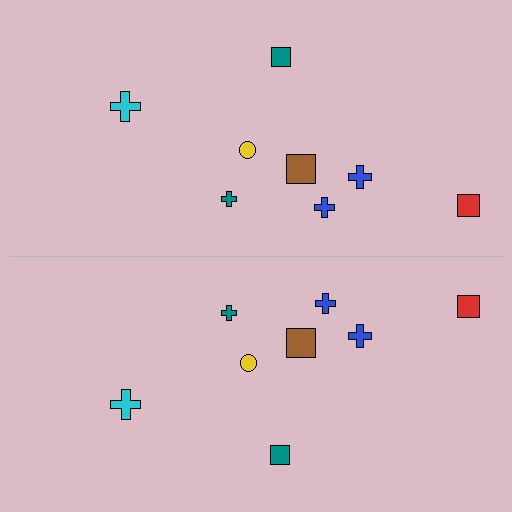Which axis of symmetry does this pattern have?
The pattern has a horizontal axis of symmetry running through the center of the image.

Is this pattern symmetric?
Yes, this pattern has bilateral (reflection) symmetry.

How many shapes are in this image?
There are 16 shapes in this image.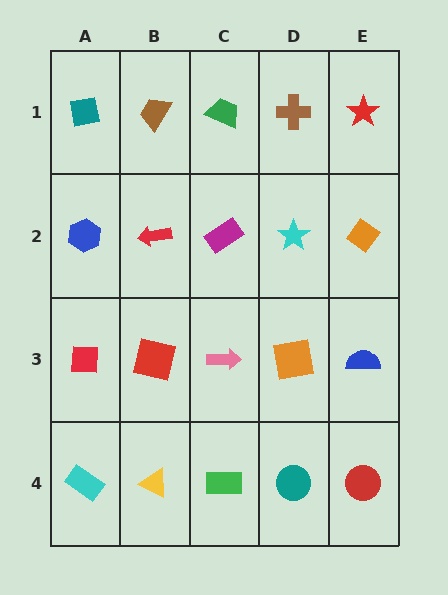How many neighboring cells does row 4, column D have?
3.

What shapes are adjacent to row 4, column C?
A pink arrow (row 3, column C), a yellow triangle (row 4, column B), a teal circle (row 4, column D).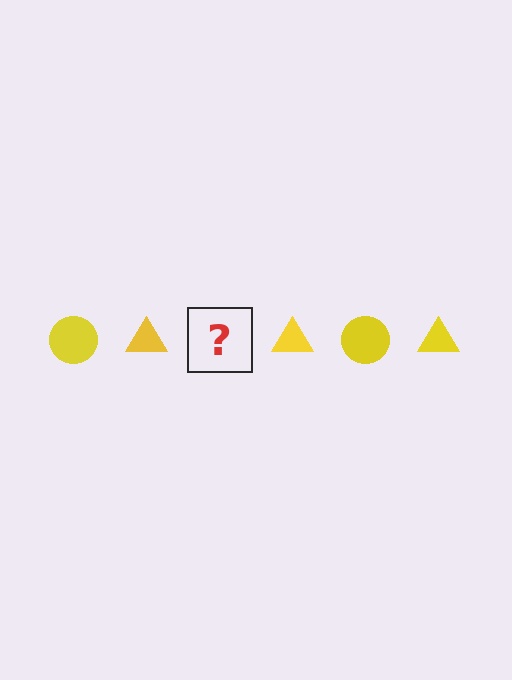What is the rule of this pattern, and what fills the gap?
The rule is that the pattern cycles through circle, triangle shapes in yellow. The gap should be filled with a yellow circle.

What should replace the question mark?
The question mark should be replaced with a yellow circle.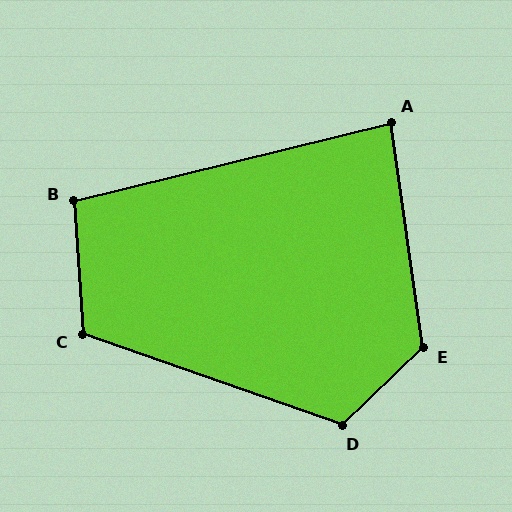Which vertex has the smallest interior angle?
A, at approximately 84 degrees.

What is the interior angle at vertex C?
Approximately 113 degrees (obtuse).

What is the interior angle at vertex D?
Approximately 116 degrees (obtuse).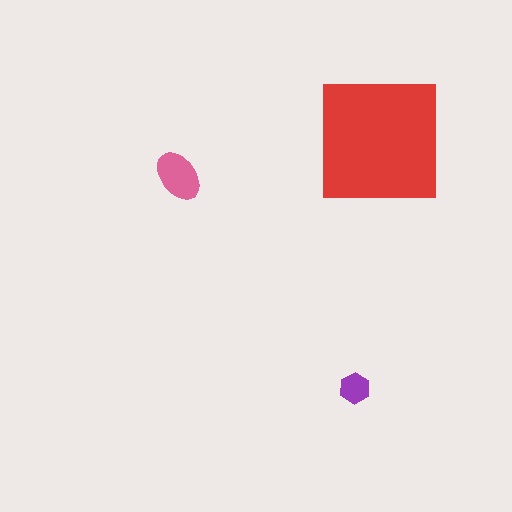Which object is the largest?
The red square.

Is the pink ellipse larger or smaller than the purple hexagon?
Larger.